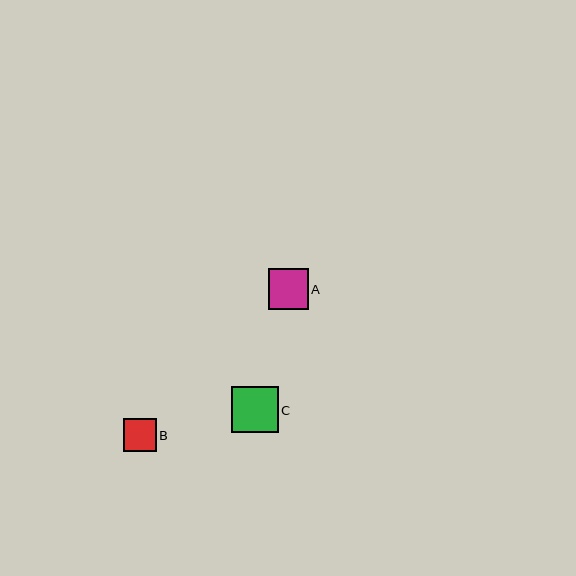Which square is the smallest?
Square B is the smallest with a size of approximately 33 pixels.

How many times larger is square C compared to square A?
Square C is approximately 1.2 times the size of square A.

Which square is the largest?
Square C is the largest with a size of approximately 47 pixels.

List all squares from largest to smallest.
From largest to smallest: C, A, B.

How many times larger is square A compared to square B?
Square A is approximately 1.2 times the size of square B.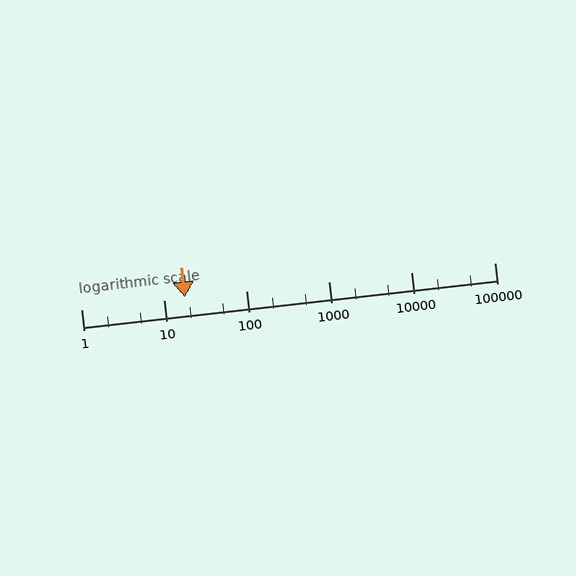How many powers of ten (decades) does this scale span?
The scale spans 5 decades, from 1 to 100000.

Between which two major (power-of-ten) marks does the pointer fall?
The pointer is between 10 and 100.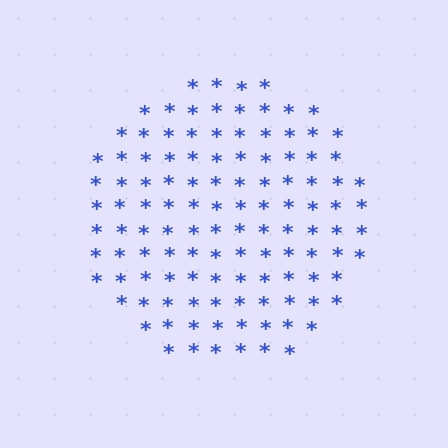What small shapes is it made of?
It is made of small asterisks.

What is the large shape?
The large shape is a circle.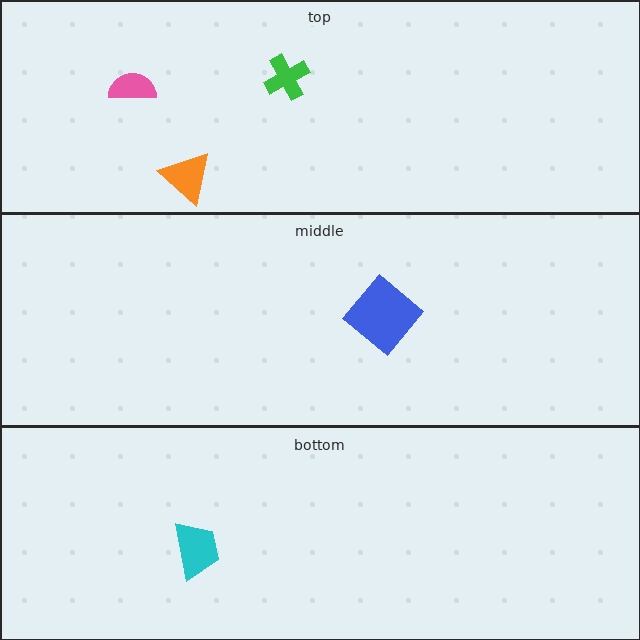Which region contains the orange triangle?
The top region.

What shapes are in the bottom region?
The cyan trapezoid.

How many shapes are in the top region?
3.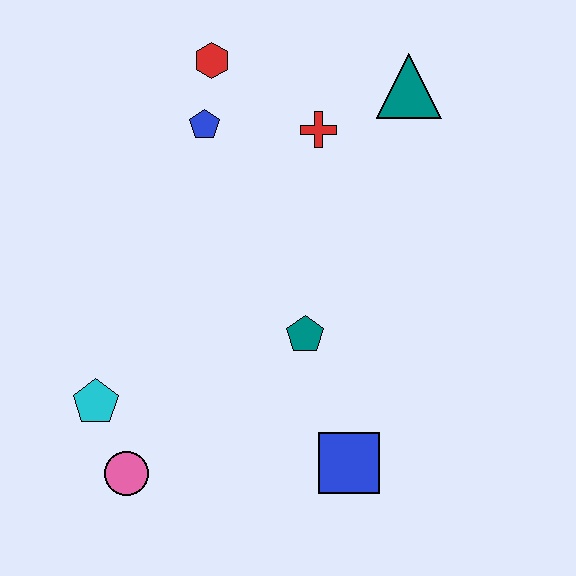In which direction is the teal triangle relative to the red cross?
The teal triangle is to the right of the red cross.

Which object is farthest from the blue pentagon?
The blue square is farthest from the blue pentagon.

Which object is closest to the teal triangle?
The red cross is closest to the teal triangle.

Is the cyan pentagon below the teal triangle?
Yes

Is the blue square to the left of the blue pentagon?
No